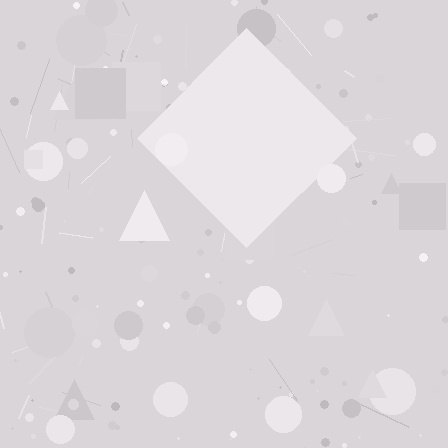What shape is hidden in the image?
A diamond is hidden in the image.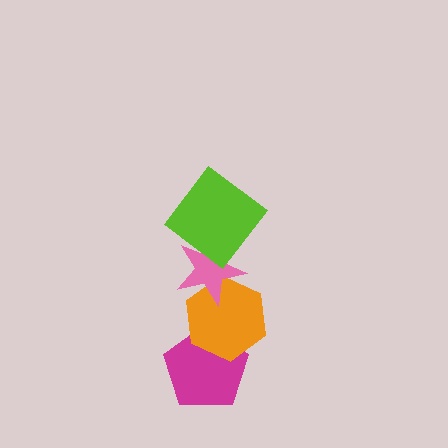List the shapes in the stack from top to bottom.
From top to bottom: the lime diamond, the pink star, the orange hexagon, the magenta pentagon.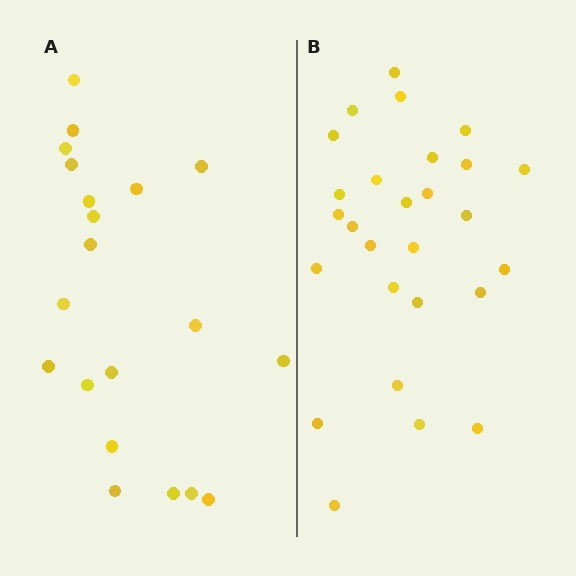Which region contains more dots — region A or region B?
Region B (the right region) has more dots.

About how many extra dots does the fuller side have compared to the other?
Region B has roughly 8 or so more dots than region A.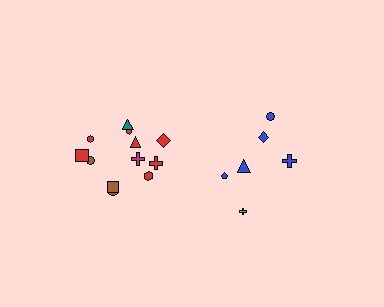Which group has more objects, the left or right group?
The left group.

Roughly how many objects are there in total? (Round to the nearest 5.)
Roughly 20 objects in total.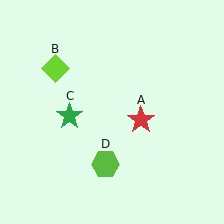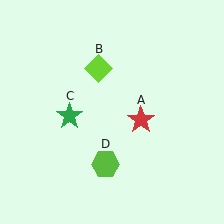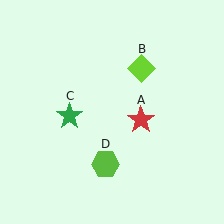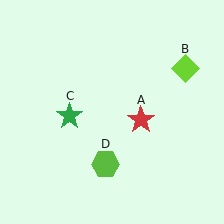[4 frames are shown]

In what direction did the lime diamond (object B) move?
The lime diamond (object B) moved right.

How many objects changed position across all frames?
1 object changed position: lime diamond (object B).